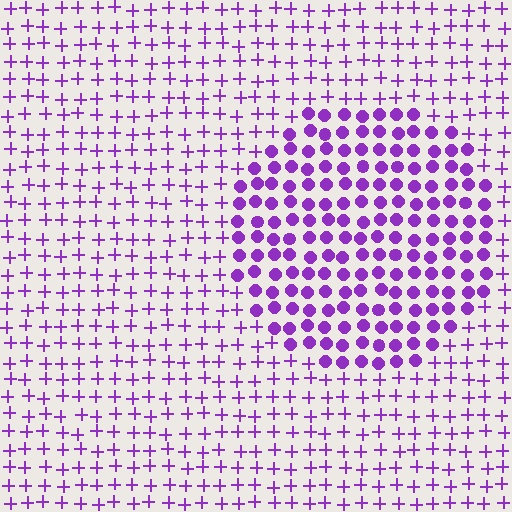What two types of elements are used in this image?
The image uses circles inside the circle region and plus signs outside it.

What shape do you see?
I see a circle.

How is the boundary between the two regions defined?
The boundary is defined by a change in element shape: circles inside vs. plus signs outside. All elements share the same color and spacing.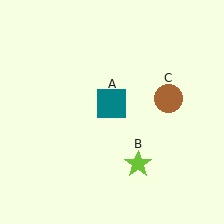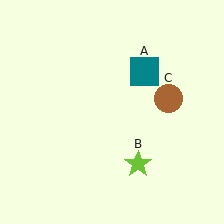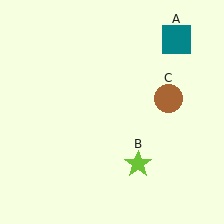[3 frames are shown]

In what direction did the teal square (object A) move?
The teal square (object A) moved up and to the right.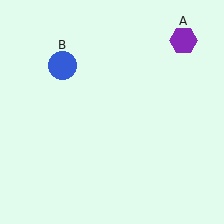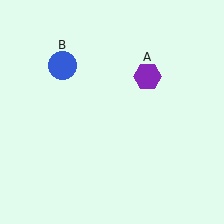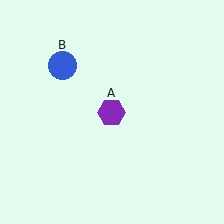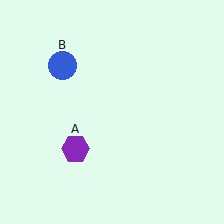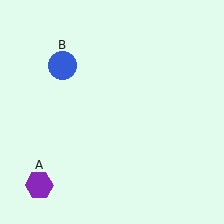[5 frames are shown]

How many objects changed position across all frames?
1 object changed position: purple hexagon (object A).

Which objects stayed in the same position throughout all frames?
Blue circle (object B) remained stationary.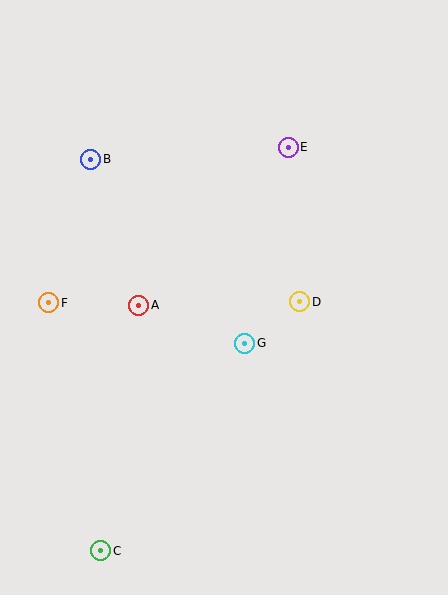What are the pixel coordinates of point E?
Point E is at (288, 147).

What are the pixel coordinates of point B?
Point B is at (91, 159).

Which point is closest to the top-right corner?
Point E is closest to the top-right corner.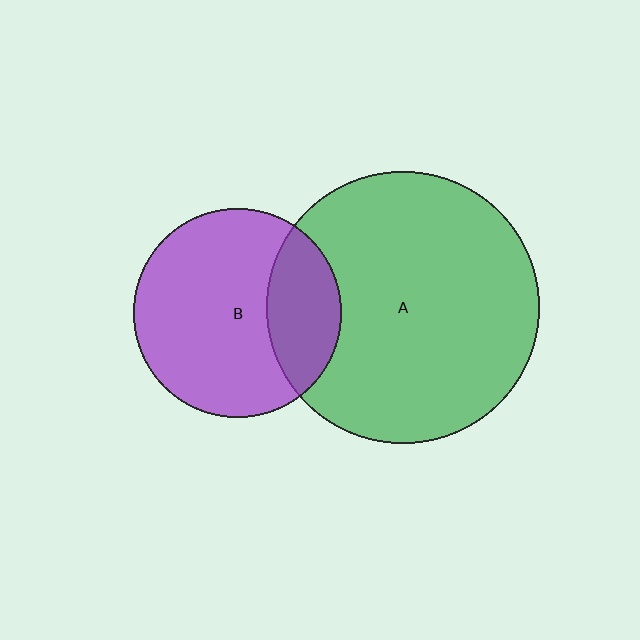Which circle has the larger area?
Circle A (green).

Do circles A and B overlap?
Yes.